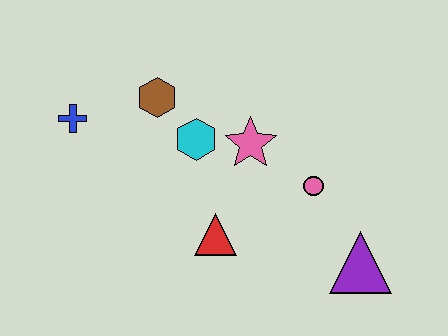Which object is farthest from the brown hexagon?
The purple triangle is farthest from the brown hexagon.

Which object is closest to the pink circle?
The pink star is closest to the pink circle.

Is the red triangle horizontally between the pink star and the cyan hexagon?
Yes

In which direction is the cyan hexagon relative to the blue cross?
The cyan hexagon is to the right of the blue cross.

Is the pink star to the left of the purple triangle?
Yes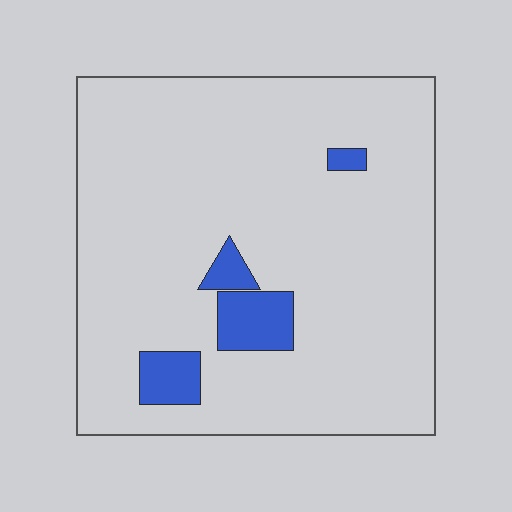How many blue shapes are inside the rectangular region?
4.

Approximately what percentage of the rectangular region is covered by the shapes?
Approximately 10%.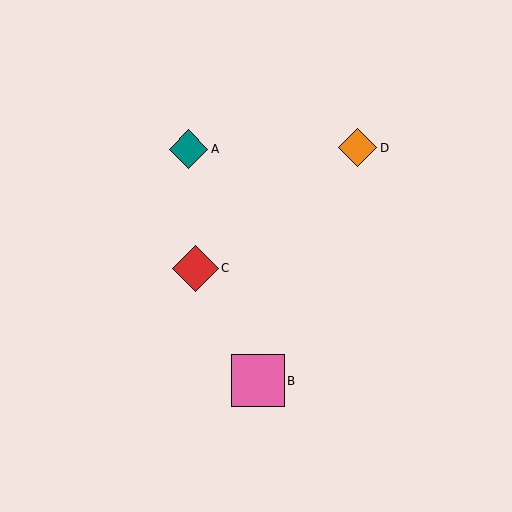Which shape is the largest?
The pink square (labeled B) is the largest.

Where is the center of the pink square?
The center of the pink square is at (258, 381).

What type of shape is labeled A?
Shape A is a teal diamond.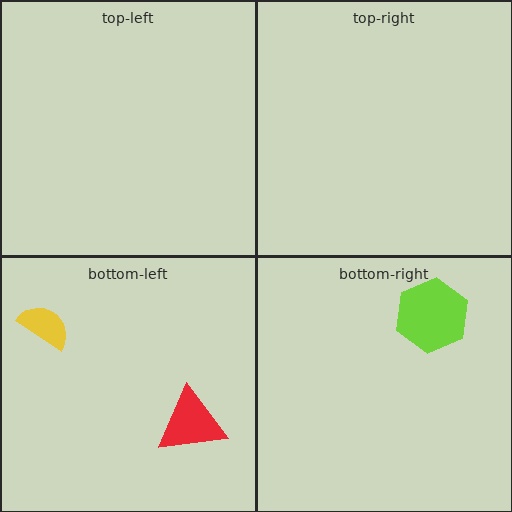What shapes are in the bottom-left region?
The red triangle, the yellow semicircle.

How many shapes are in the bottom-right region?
1.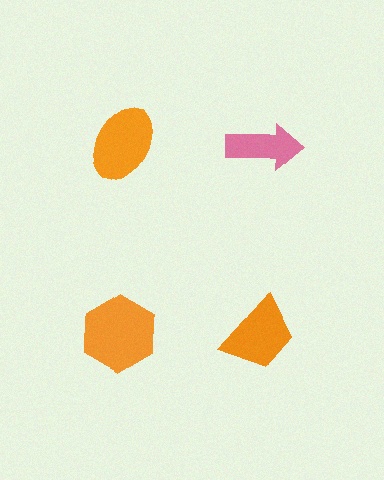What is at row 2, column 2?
An orange trapezoid.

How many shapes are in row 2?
2 shapes.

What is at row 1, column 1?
An orange ellipse.